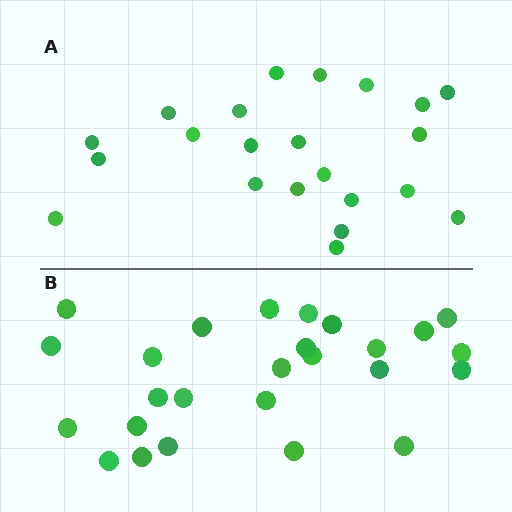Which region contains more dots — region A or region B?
Region B (the bottom region) has more dots.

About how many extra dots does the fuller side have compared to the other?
Region B has about 4 more dots than region A.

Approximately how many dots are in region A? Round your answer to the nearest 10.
About 20 dots. (The exact count is 22, which rounds to 20.)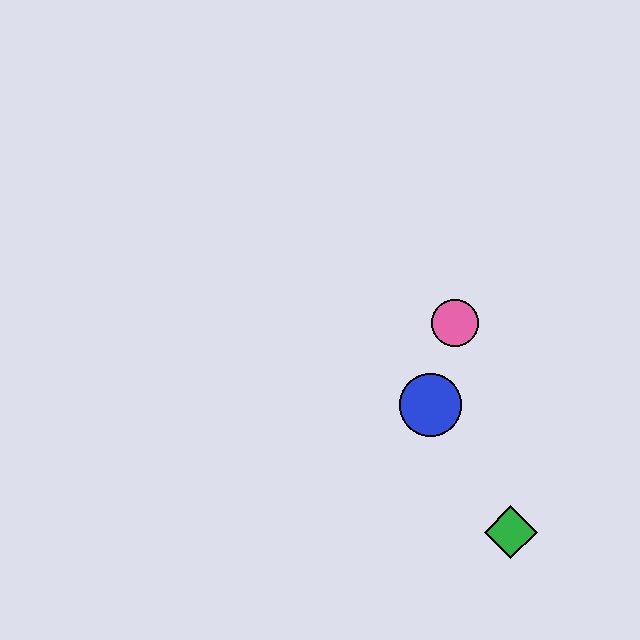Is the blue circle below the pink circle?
Yes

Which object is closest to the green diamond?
The blue circle is closest to the green diamond.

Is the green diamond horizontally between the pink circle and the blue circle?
No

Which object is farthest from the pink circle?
The green diamond is farthest from the pink circle.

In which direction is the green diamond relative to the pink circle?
The green diamond is below the pink circle.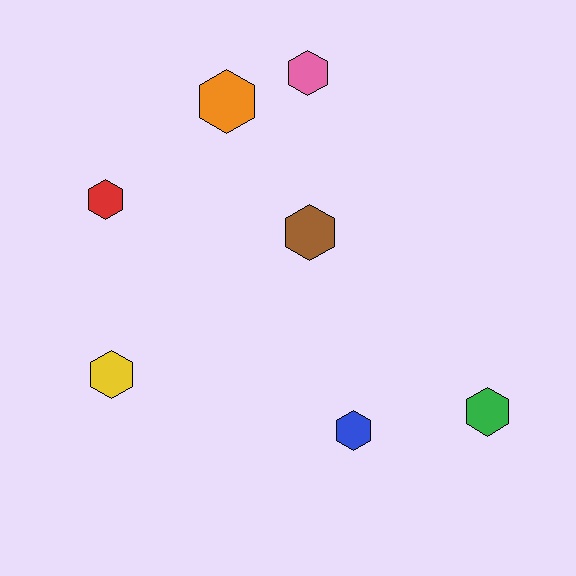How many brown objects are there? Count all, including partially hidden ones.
There is 1 brown object.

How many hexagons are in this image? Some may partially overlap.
There are 7 hexagons.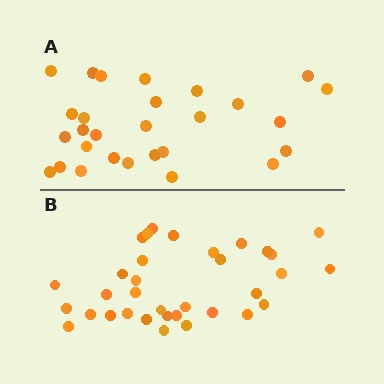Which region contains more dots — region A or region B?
Region B (the bottom region) has more dots.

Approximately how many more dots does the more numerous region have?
Region B has about 6 more dots than region A.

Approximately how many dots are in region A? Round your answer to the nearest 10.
About 30 dots. (The exact count is 28, which rounds to 30.)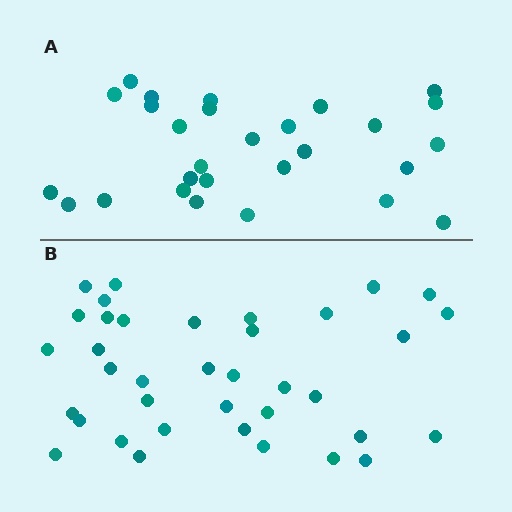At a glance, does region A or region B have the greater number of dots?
Region B (the bottom region) has more dots.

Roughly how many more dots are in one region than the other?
Region B has roughly 8 or so more dots than region A.